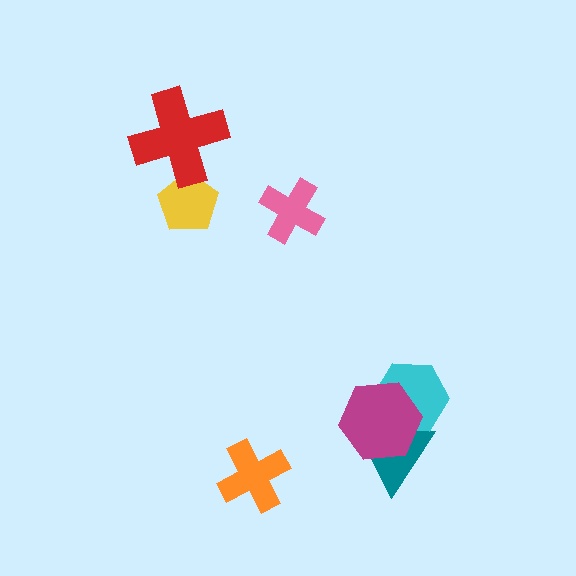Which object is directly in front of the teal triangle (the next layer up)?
The cyan hexagon is directly in front of the teal triangle.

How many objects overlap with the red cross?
1 object overlaps with the red cross.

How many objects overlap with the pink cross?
0 objects overlap with the pink cross.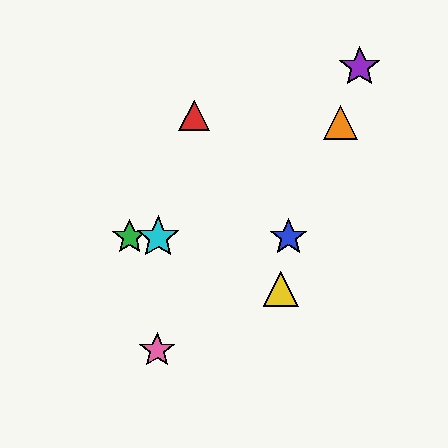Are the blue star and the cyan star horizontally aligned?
Yes, both are at y≈237.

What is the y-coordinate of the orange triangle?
The orange triangle is at y≈122.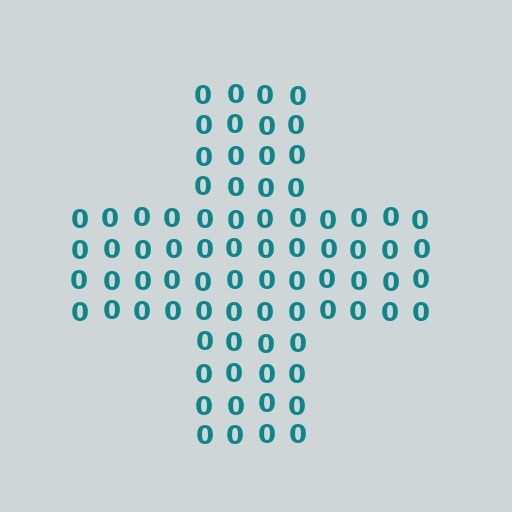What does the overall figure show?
The overall figure shows a cross.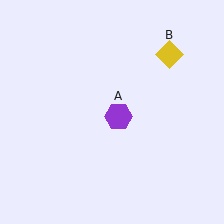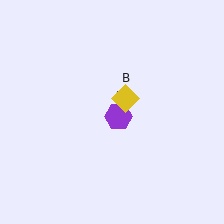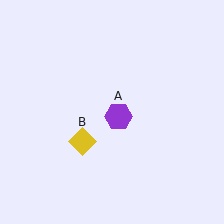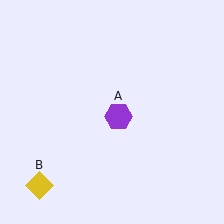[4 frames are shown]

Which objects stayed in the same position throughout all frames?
Purple hexagon (object A) remained stationary.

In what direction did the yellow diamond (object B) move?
The yellow diamond (object B) moved down and to the left.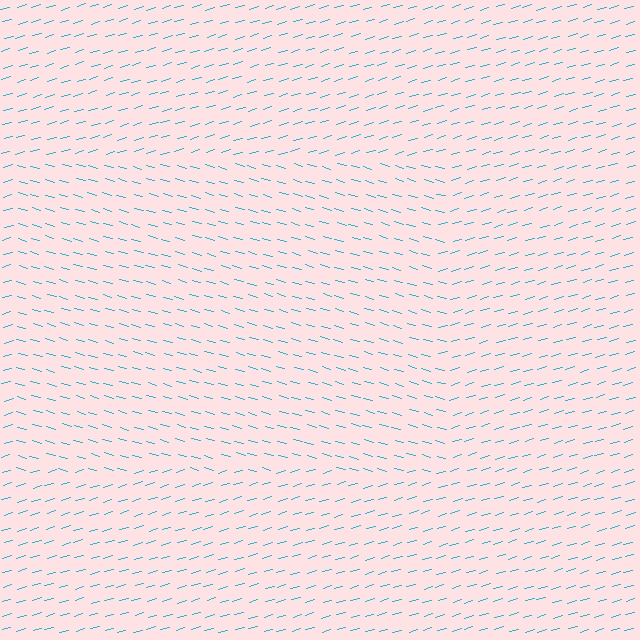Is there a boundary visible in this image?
Yes, there is a texture boundary formed by a change in line orientation.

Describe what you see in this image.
The image is filled with small cyan line segments. A rectangle region in the image has lines oriented differently from the surrounding lines, creating a visible texture boundary.